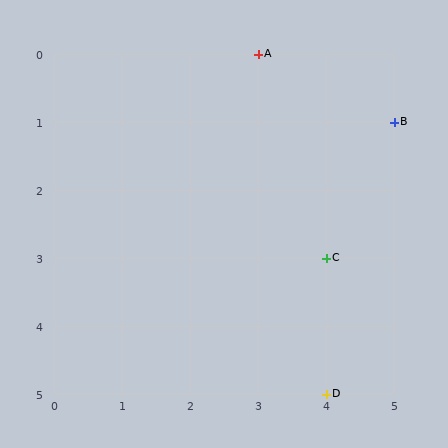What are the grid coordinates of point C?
Point C is at grid coordinates (4, 3).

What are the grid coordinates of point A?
Point A is at grid coordinates (3, 0).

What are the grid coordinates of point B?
Point B is at grid coordinates (5, 1).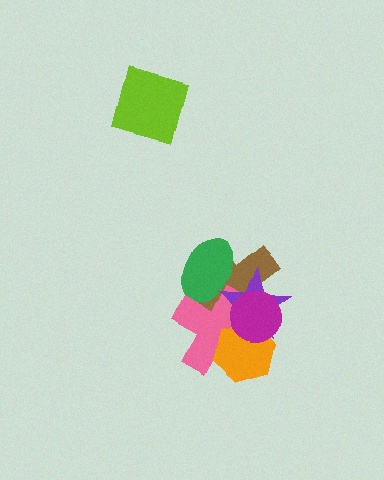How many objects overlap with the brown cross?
5 objects overlap with the brown cross.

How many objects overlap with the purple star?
5 objects overlap with the purple star.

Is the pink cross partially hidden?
Yes, it is partially covered by another shape.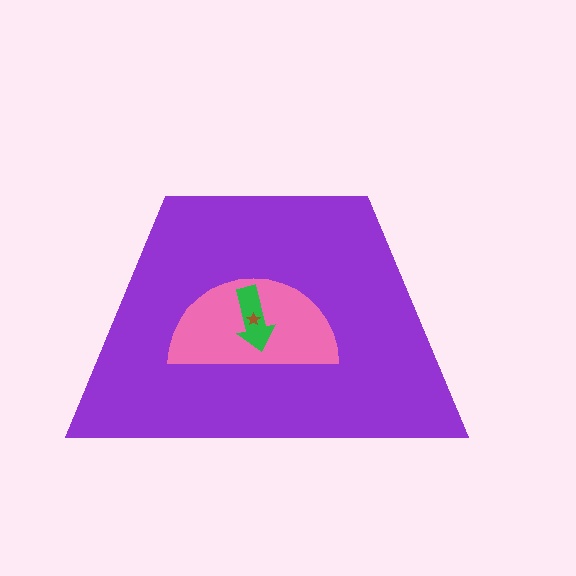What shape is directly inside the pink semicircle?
The green arrow.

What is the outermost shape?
The purple trapezoid.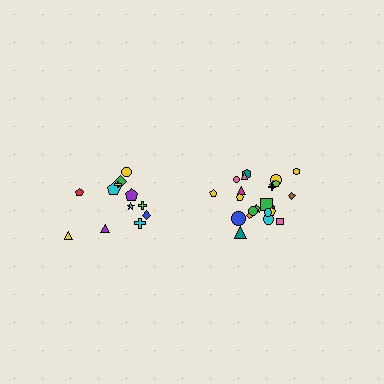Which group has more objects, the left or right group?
The right group.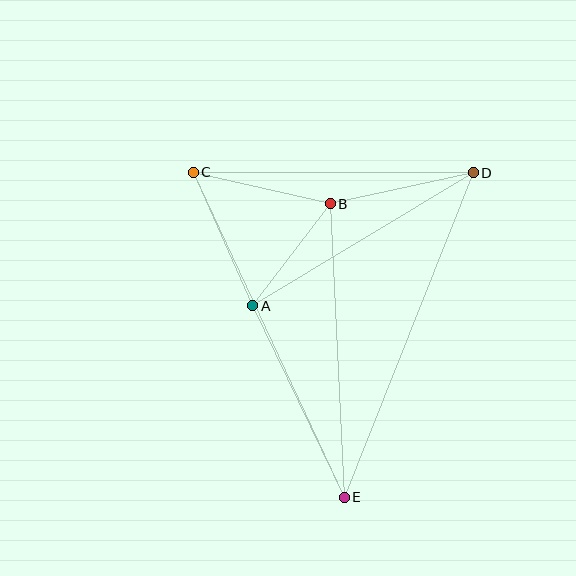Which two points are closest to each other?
Points A and B are closest to each other.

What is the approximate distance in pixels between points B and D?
The distance between B and D is approximately 147 pixels.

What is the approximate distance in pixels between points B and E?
The distance between B and E is approximately 294 pixels.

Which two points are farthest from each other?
Points C and E are farthest from each other.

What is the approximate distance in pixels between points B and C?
The distance between B and C is approximately 140 pixels.